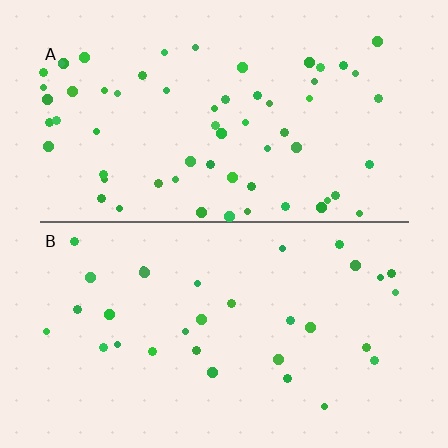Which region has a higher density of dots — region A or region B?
A (the top).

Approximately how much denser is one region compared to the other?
Approximately 1.9× — region A over region B.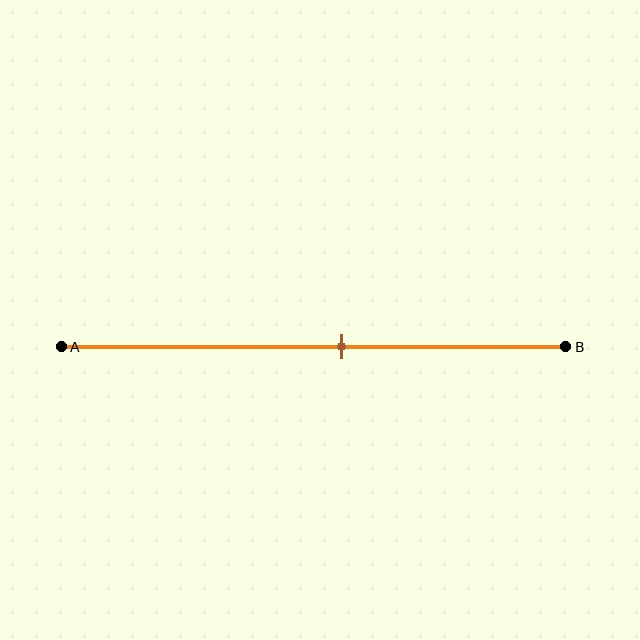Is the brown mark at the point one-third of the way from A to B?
No, the mark is at about 55% from A, not at the 33% one-third point.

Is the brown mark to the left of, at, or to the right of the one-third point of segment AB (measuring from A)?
The brown mark is to the right of the one-third point of segment AB.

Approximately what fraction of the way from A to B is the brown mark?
The brown mark is approximately 55% of the way from A to B.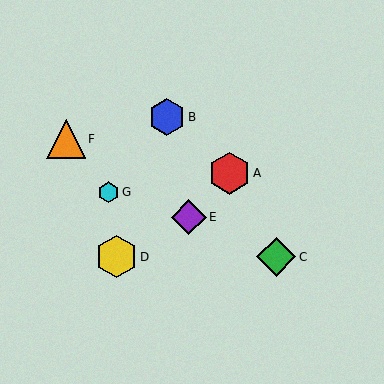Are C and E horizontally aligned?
No, C is at y≈257 and E is at y≈217.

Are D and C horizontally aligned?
Yes, both are at y≈257.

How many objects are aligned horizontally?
2 objects (C, D) are aligned horizontally.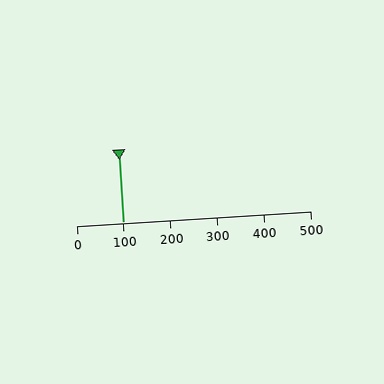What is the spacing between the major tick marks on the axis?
The major ticks are spaced 100 apart.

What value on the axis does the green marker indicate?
The marker indicates approximately 100.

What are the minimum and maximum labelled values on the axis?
The axis runs from 0 to 500.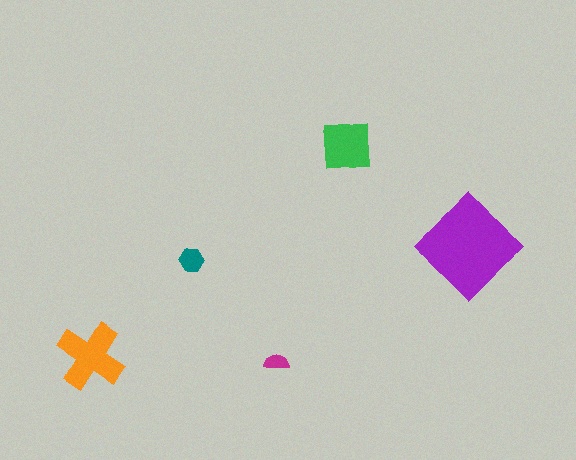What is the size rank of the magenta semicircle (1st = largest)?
5th.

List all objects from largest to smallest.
The purple diamond, the orange cross, the green square, the teal hexagon, the magenta semicircle.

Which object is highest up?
The green square is topmost.